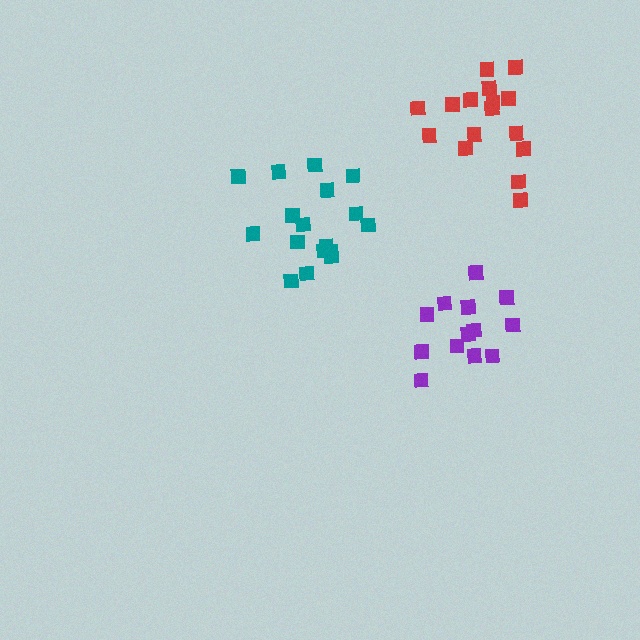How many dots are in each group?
Group 1: 17 dots, Group 2: 16 dots, Group 3: 13 dots (46 total).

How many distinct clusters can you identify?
There are 3 distinct clusters.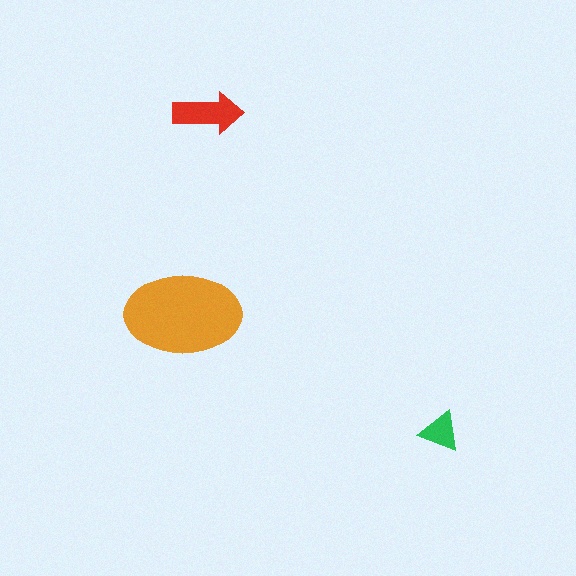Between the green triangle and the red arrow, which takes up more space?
The red arrow.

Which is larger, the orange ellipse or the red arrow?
The orange ellipse.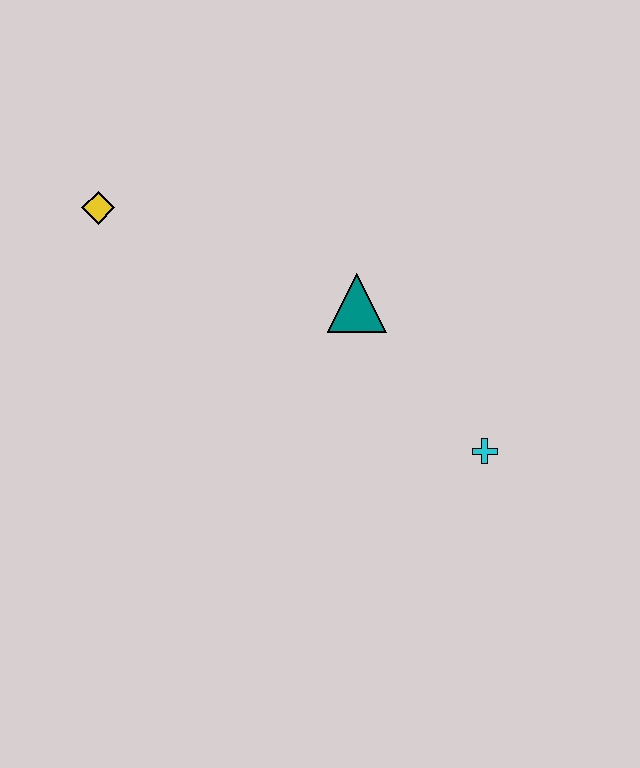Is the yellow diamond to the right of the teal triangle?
No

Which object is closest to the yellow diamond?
The teal triangle is closest to the yellow diamond.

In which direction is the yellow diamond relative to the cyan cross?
The yellow diamond is to the left of the cyan cross.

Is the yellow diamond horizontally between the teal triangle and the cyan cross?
No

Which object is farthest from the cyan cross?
The yellow diamond is farthest from the cyan cross.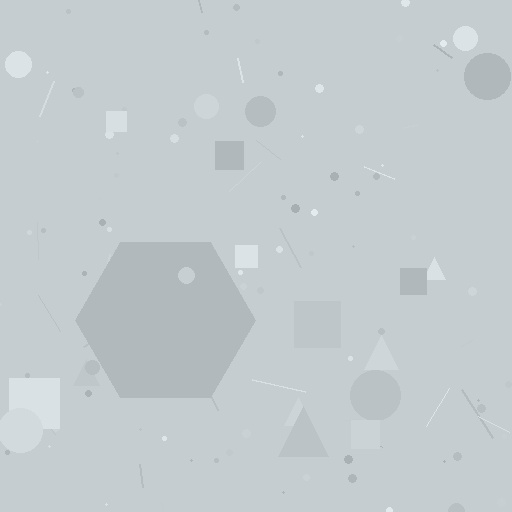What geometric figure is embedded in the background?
A hexagon is embedded in the background.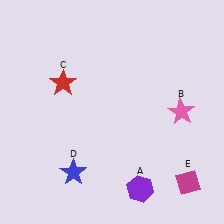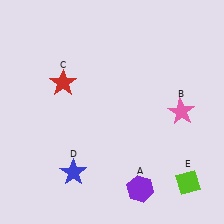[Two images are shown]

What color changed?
The diamond (E) changed from magenta in Image 1 to lime in Image 2.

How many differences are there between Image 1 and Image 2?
There is 1 difference between the two images.